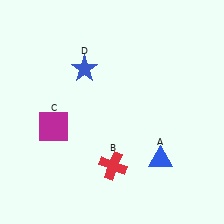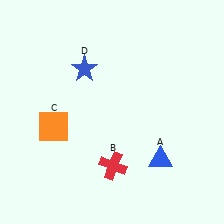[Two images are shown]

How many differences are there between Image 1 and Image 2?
There is 1 difference between the two images.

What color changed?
The square (C) changed from magenta in Image 1 to orange in Image 2.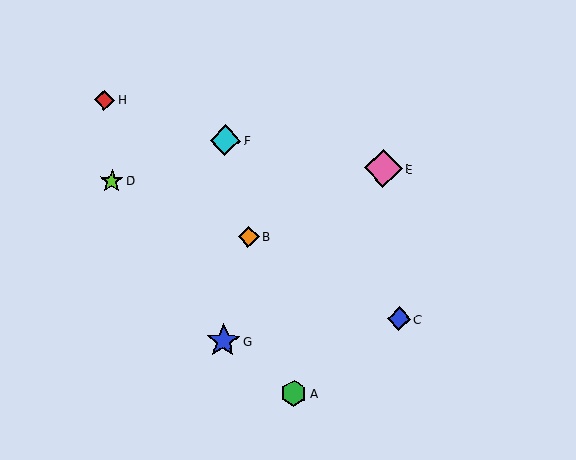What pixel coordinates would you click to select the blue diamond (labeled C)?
Click at (399, 319) to select the blue diamond C.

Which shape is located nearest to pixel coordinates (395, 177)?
The pink diamond (labeled E) at (383, 169) is nearest to that location.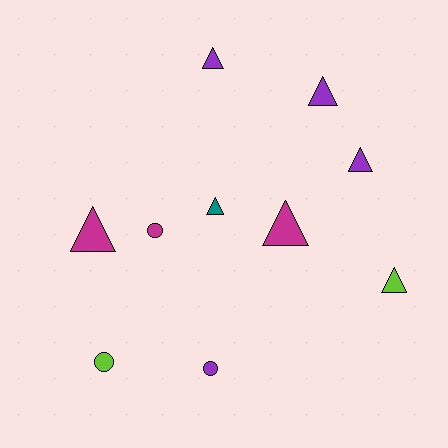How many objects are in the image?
There are 10 objects.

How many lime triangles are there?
There is 1 lime triangle.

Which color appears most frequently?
Purple, with 4 objects.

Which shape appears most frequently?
Triangle, with 7 objects.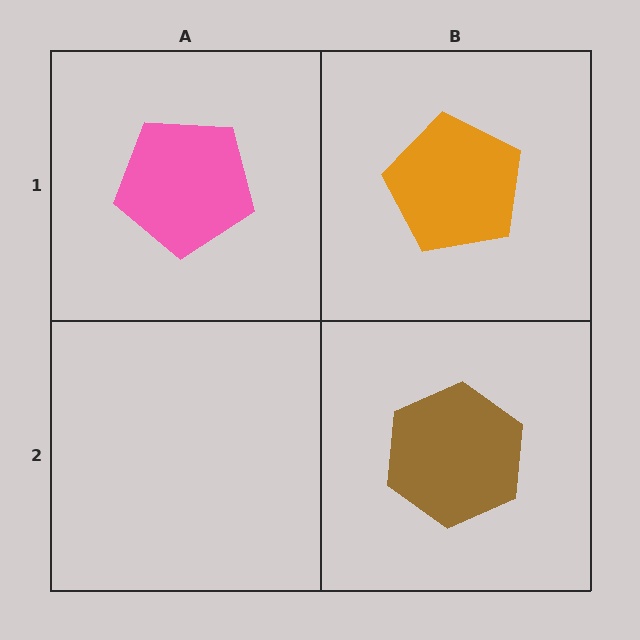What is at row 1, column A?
A pink pentagon.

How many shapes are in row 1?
2 shapes.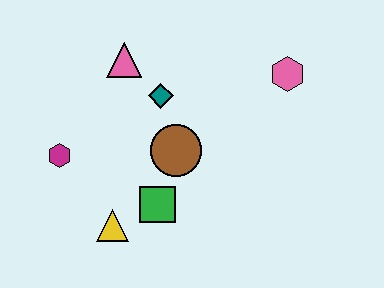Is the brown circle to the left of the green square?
No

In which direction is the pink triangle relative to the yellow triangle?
The pink triangle is above the yellow triangle.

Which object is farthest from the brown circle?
The pink hexagon is farthest from the brown circle.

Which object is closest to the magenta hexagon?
The yellow triangle is closest to the magenta hexagon.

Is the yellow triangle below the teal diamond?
Yes